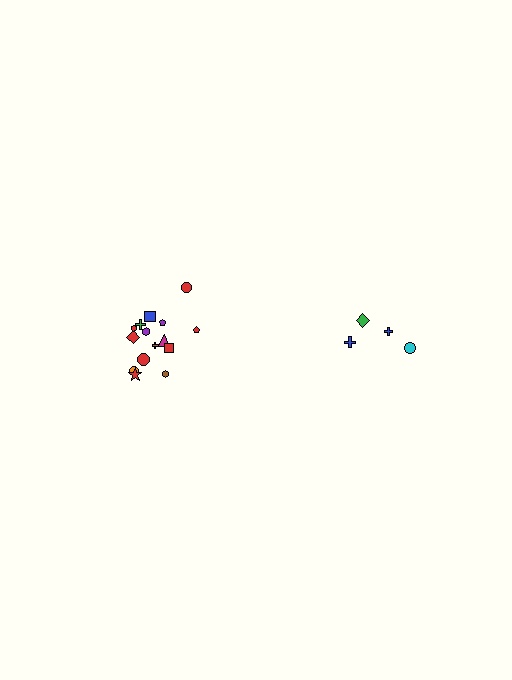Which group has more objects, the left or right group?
The left group.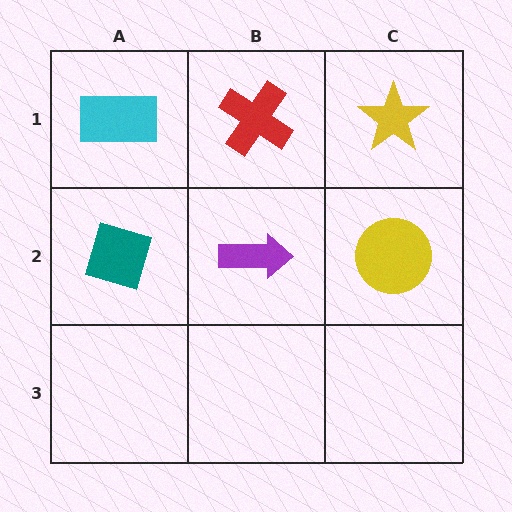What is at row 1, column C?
A yellow star.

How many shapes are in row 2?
3 shapes.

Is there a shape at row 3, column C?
No, that cell is empty.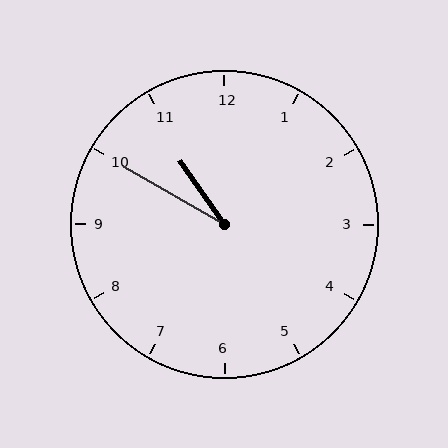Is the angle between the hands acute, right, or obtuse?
It is acute.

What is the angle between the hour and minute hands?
Approximately 25 degrees.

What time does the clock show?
10:50.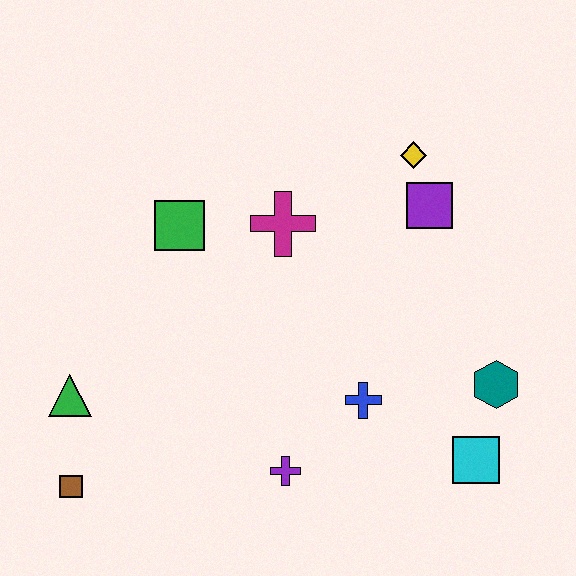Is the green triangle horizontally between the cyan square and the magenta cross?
No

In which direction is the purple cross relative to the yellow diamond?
The purple cross is below the yellow diamond.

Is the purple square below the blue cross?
No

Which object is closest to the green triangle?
The brown square is closest to the green triangle.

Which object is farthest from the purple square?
The brown square is farthest from the purple square.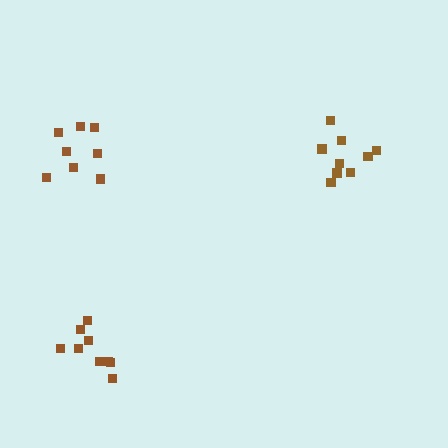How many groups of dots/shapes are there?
There are 3 groups.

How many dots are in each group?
Group 1: 9 dots, Group 2: 8 dots, Group 3: 9 dots (26 total).